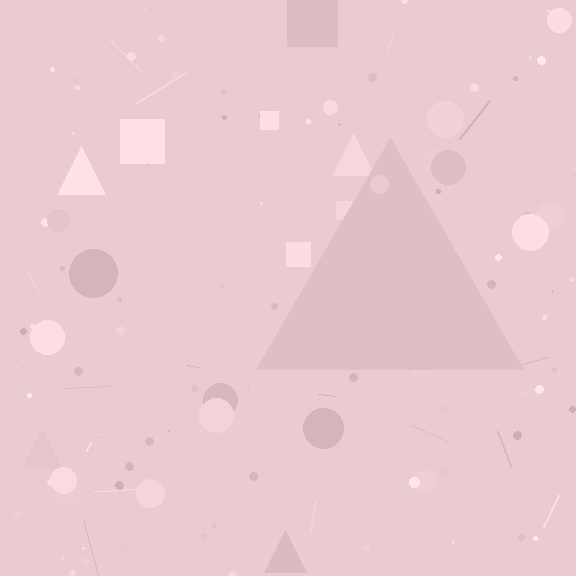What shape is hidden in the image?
A triangle is hidden in the image.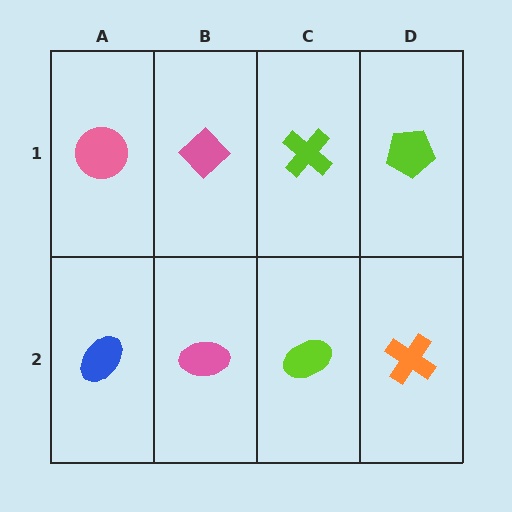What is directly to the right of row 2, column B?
A lime ellipse.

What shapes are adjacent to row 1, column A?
A blue ellipse (row 2, column A), a pink diamond (row 1, column B).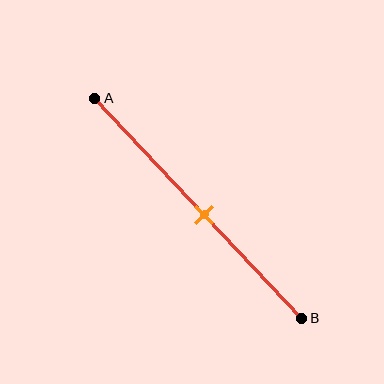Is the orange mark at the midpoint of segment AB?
Yes, the mark is approximately at the midpoint.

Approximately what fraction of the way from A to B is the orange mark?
The orange mark is approximately 55% of the way from A to B.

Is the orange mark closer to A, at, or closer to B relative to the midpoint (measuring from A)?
The orange mark is approximately at the midpoint of segment AB.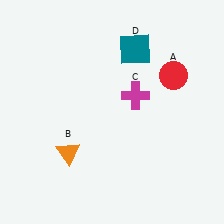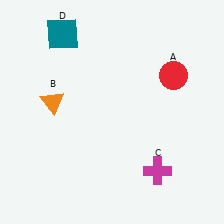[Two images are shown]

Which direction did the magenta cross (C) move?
The magenta cross (C) moved down.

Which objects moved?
The objects that moved are: the orange triangle (B), the magenta cross (C), the teal square (D).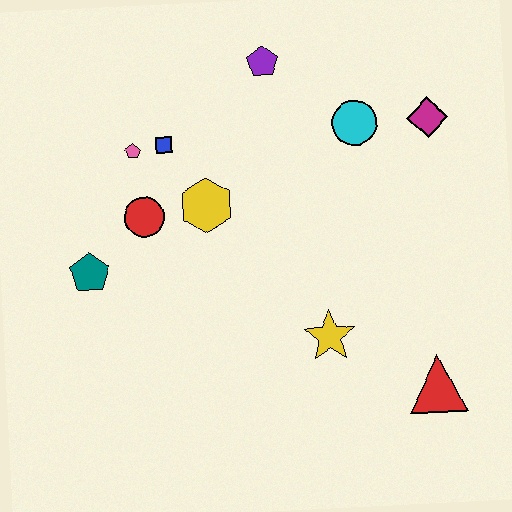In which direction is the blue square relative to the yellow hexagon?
The blue square is above the yellow hexagon.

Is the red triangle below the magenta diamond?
Yes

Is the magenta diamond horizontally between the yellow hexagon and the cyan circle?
No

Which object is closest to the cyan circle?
The magenta diamond is closest to the cyan circle.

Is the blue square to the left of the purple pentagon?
Yes